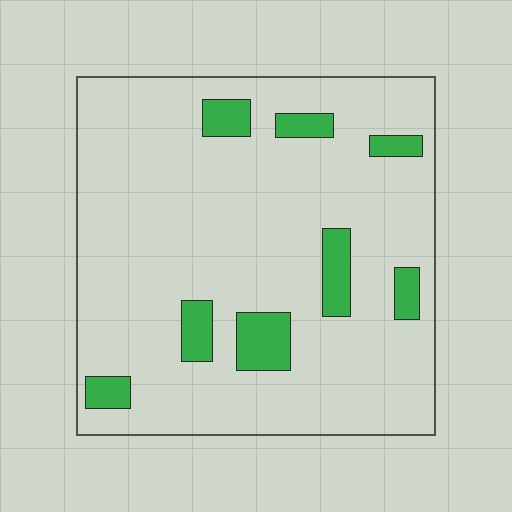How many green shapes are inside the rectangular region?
8.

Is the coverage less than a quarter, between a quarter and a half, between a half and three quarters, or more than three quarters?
Less than a quarter.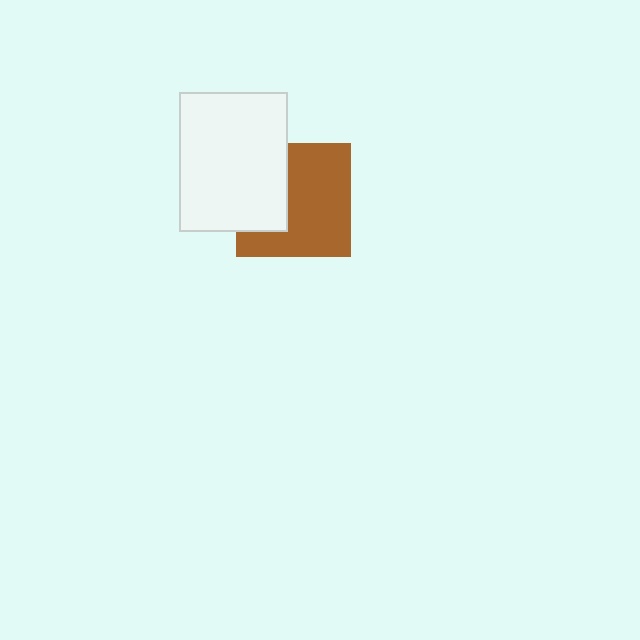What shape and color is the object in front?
The object in front is a white rectangle.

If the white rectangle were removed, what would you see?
You would see the complete brown square.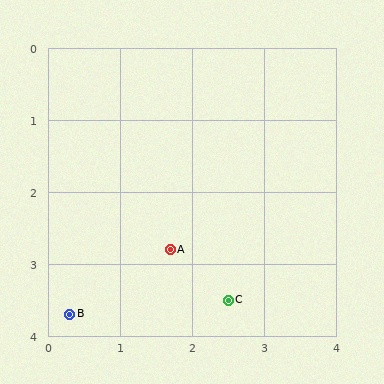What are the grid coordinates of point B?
Point B is at approximately (0.3, 3.7).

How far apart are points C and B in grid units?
Points C and B are about 2.2 grid units apart.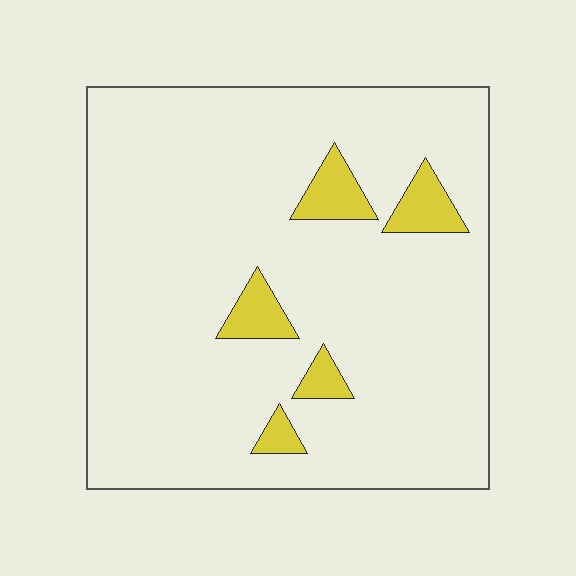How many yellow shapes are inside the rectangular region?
5.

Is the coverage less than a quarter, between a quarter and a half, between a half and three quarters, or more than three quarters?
Less than a quarter.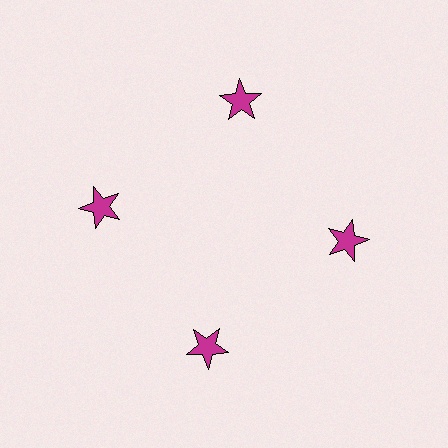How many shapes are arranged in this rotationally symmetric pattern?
There are 4 shapes, arranged in 4 groups of 1.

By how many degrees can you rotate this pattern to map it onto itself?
The pattern maps onto itself every 90 degrees of rotation.